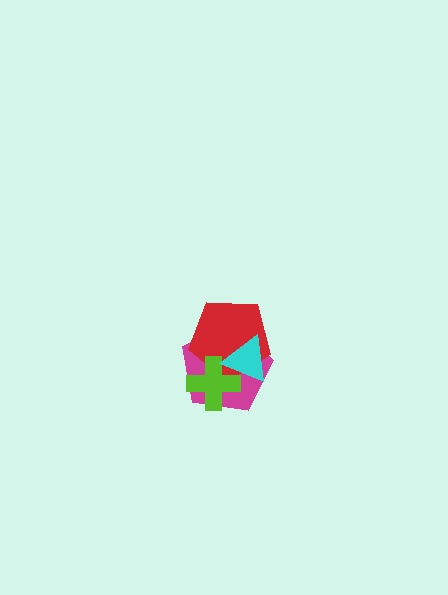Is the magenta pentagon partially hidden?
Yes, it is partially covered by another shape.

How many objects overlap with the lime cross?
3 objects overlap with the lime cross.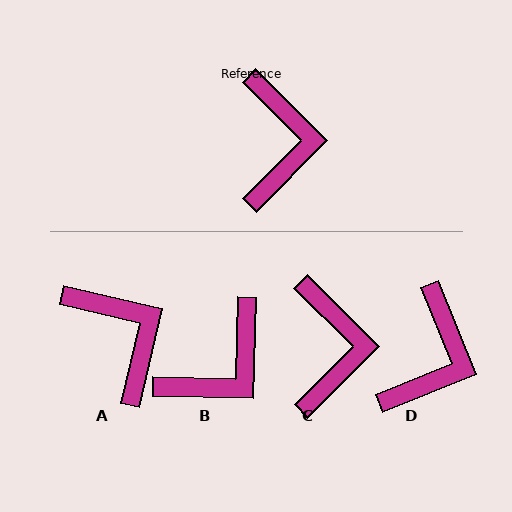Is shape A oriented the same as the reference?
No, it is off by about 32 degrees.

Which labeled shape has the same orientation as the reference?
C.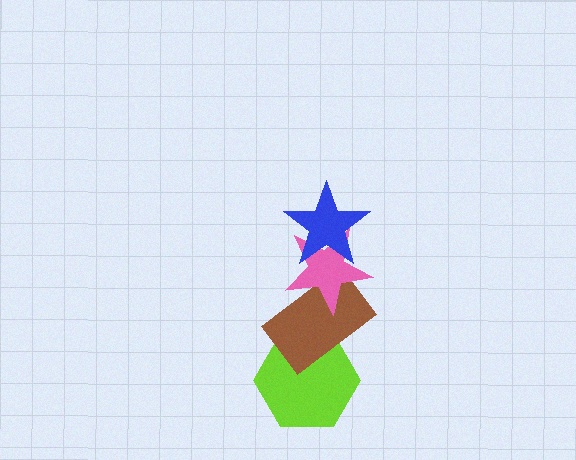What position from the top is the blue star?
The blue star is 1st from the top.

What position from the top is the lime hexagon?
The lime hexagon is 4th from the top.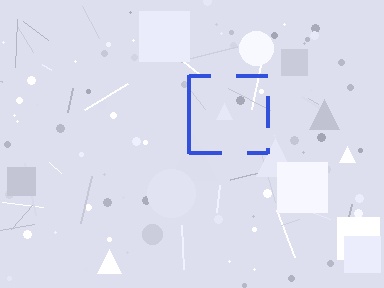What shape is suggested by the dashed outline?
The dashed outline suggests a square.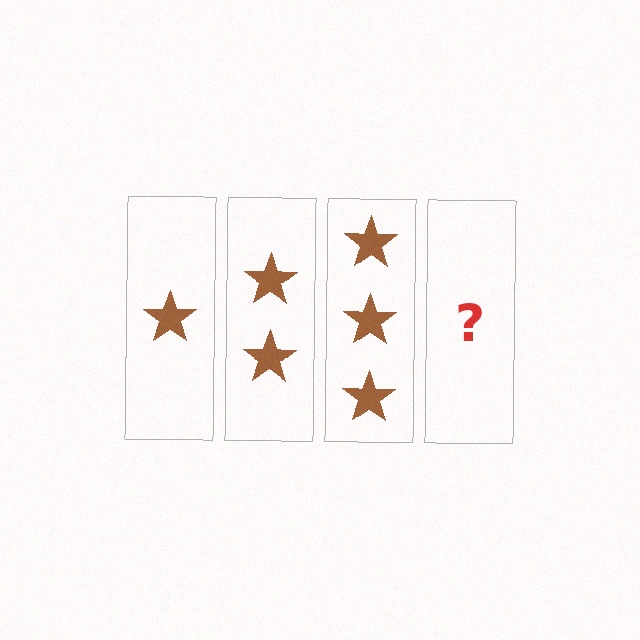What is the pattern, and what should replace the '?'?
The pattern is that each step adds one more star. The '?' should be 4 stars.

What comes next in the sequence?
The next element should be 4 stars.